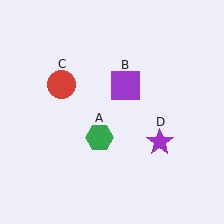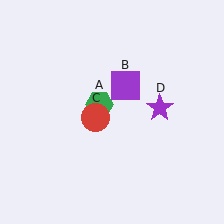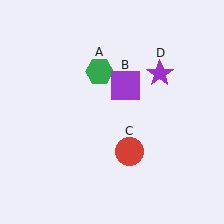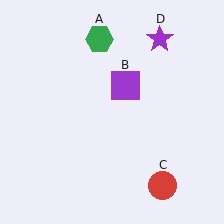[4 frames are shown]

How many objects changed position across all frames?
3 objects changed position: green hexagon (object A), red circle (object C), purple star (object D).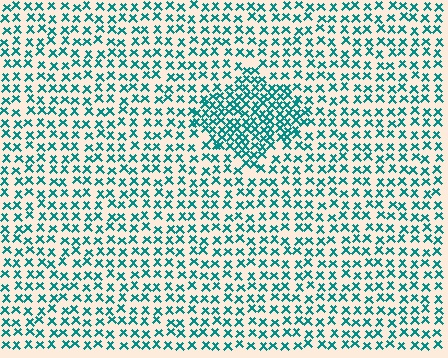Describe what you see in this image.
The image contains small teal elements arranged at two different densities. A diamond-shaped region is visible where the elements are more densely packed than the surrounding area.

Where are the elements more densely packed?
The elements are more densely packed inside the diamond boundary.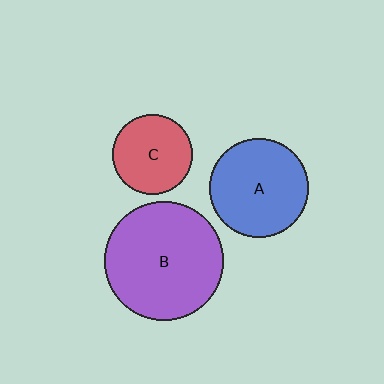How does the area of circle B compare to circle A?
Approximately 1.5 times.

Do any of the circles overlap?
No, none of the circles overlap.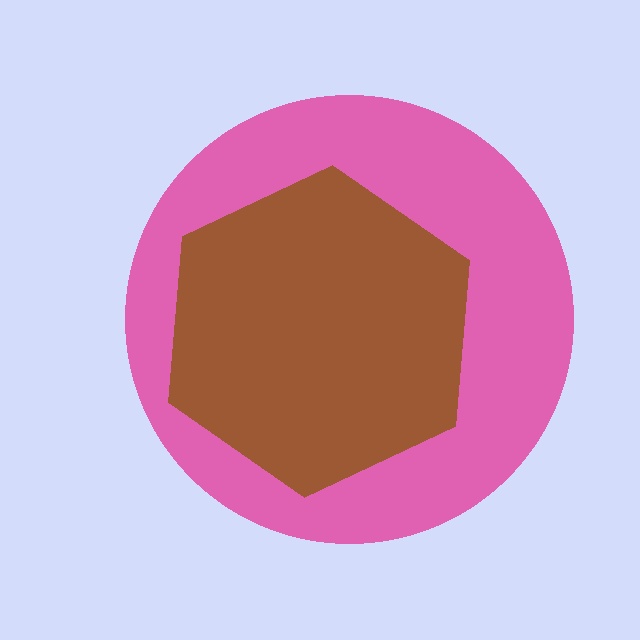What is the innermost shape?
The brown hexagon.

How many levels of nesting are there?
2.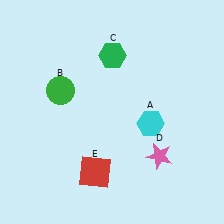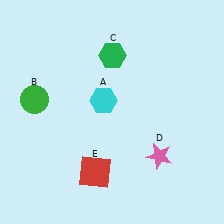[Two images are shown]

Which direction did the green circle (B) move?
The green circle (B) moved left.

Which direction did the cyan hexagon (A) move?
The cyan hexagon (A) moved left.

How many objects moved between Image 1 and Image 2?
2 objects moved between the two images.